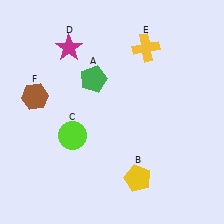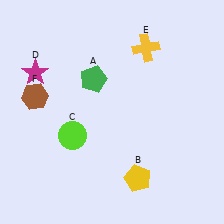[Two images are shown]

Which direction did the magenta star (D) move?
The magenta star (D) moved left.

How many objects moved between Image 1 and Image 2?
1 object moved between the two images.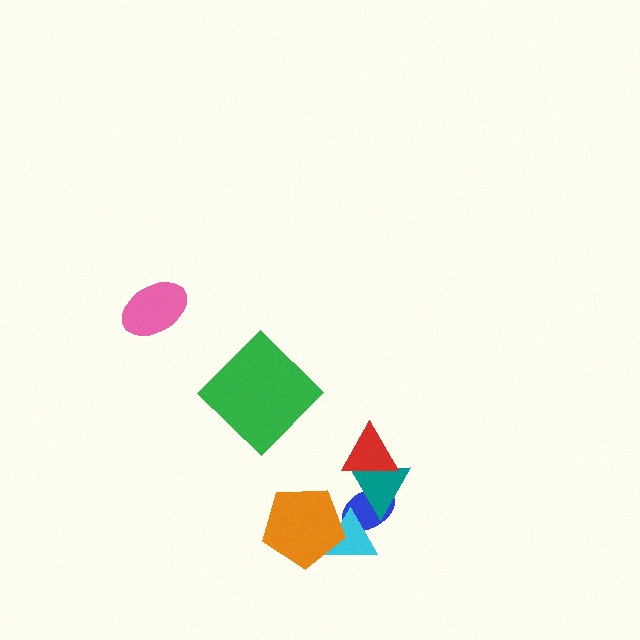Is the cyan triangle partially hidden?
Yes, it is partially covered by another shape.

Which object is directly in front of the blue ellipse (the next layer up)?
The teal triangle is directly in front of the blue ellipse.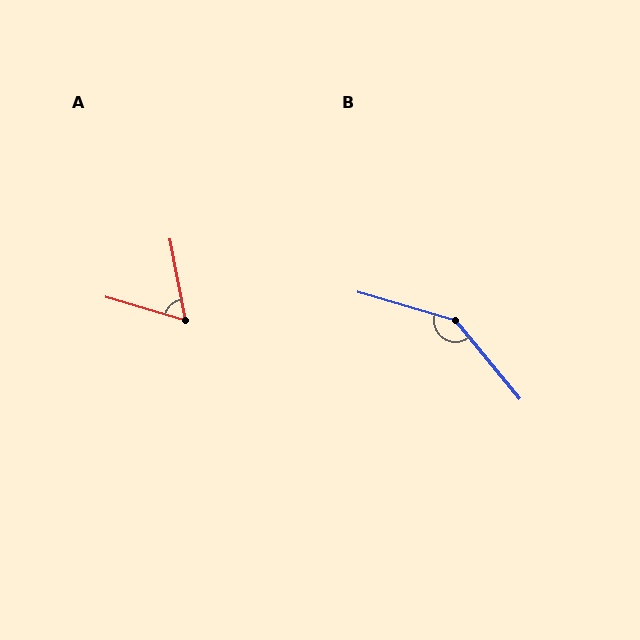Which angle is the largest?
B, at approximately 146 degrees.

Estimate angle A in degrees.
Approximately 63 degrees.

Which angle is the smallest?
A, at approximately 63 degrees.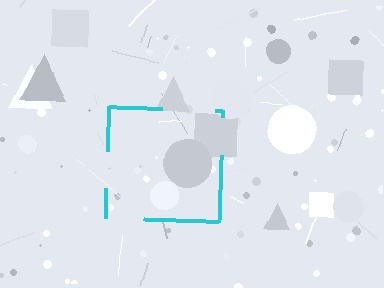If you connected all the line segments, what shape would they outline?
They would outline a square.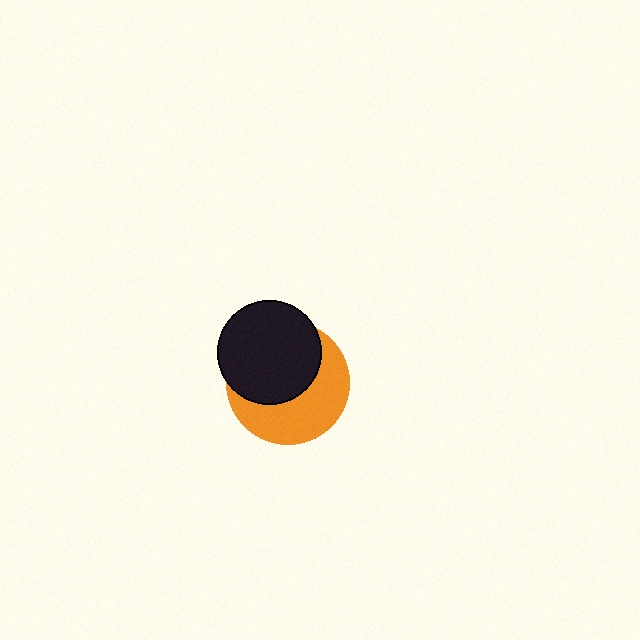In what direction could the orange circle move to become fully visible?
The orange circle could move toward the lower-right. That would shift it out from behind the black circle entirely.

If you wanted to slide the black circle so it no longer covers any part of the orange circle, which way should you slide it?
Slide it toward the upper-left — that is the most direct way to separate the two shapes.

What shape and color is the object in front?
The object in front is a black circle.